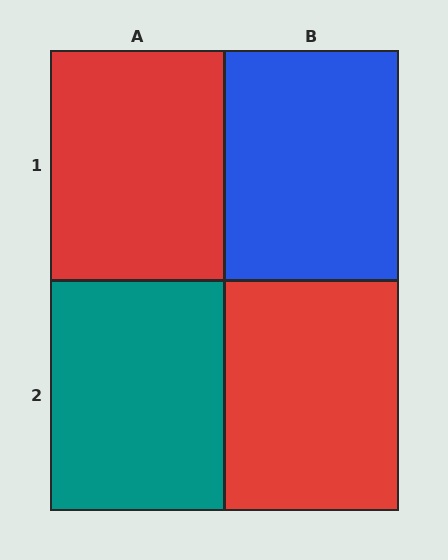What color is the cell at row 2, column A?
Teal.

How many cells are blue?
1 cell is blue.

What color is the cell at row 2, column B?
Red.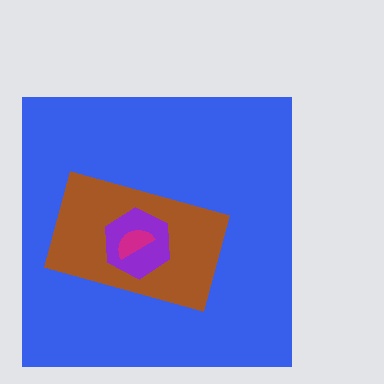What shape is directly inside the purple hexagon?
The magenta semicircle.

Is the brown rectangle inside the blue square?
Yes.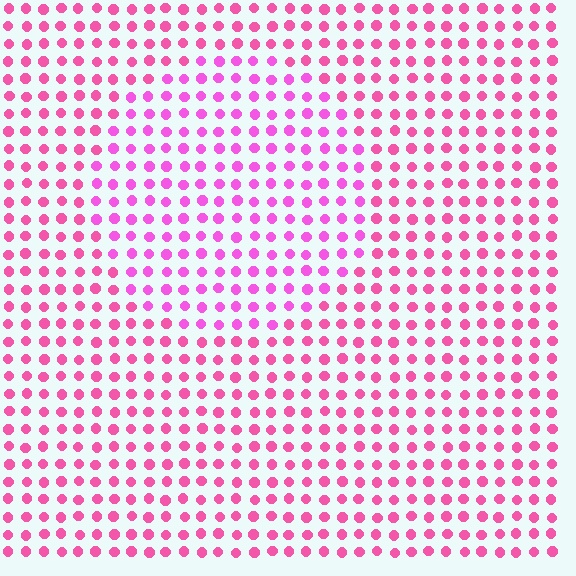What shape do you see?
I see a circle.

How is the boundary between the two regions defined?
The boundary is defined purely by a slight shift in hue (about 22 degrees). Spacing, size, and orientation are identical on both sides.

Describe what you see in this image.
The image is filled with small pink elements in a uniform arrangement. A circle-shaped region is visible where the elements are tinted to a slightly different hue, forming a subtle color boundary.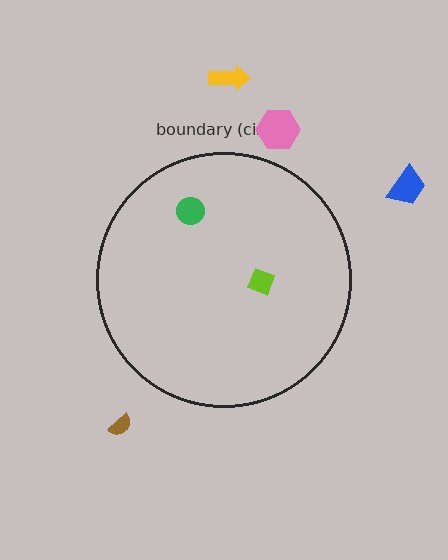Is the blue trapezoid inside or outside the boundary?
Outside.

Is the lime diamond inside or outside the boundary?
Inside.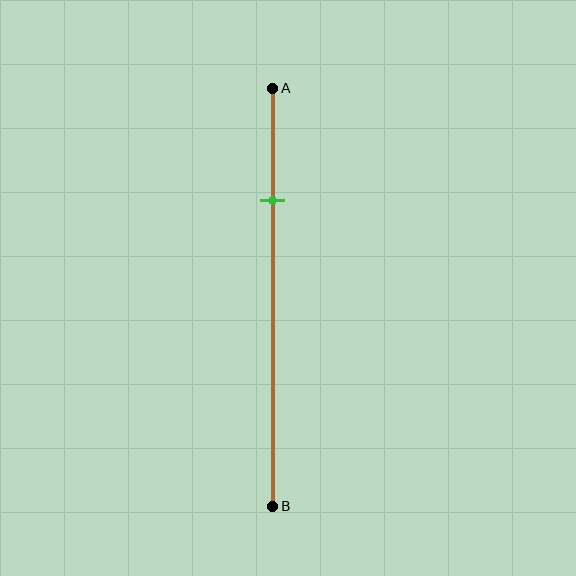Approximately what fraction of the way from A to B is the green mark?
The green mark is approximately 25% of the way from A to B.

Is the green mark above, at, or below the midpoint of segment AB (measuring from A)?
The green mark is above the midpoint of segment AB.